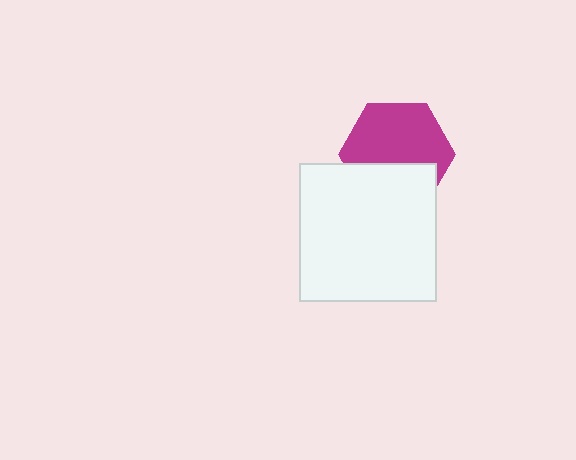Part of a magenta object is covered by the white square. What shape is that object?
It is a hexagon.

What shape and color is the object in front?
The object in front is a white square.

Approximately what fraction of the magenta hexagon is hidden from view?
Roughly 37% of the magenta hexagon is hidden behind the white square.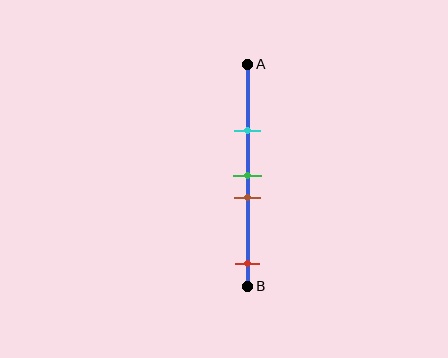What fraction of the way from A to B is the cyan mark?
The cyan mark is approximately 30% (0.3) of the way from A to B.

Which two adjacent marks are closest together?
The green and brown marks are the closest adjacent pair.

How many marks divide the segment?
There are 4 marks dividing the segment.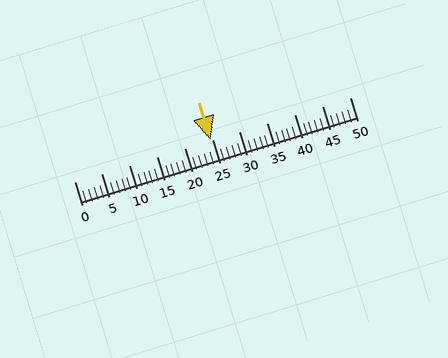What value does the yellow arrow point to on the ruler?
The yellow arrow points to approximately 25.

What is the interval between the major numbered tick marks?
The major tick marks are spaced 5 units apart.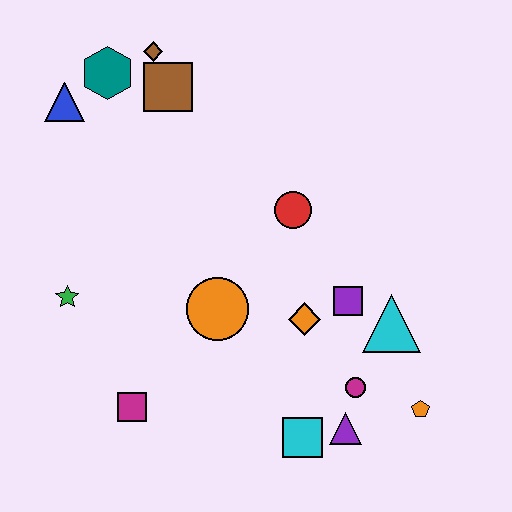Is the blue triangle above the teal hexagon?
No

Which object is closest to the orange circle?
The orange diamond is closest to the orange circle.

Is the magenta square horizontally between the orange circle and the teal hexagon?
Yes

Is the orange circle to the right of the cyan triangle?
No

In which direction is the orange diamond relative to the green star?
The orange diamond is to the right of the green star.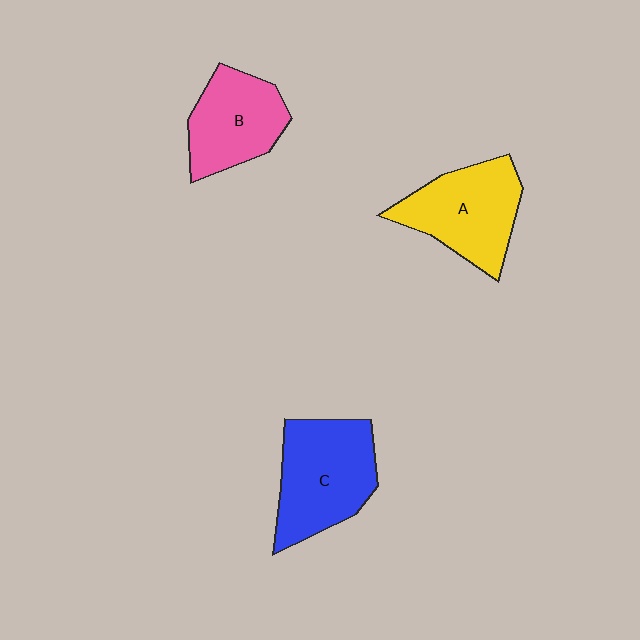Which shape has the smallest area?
Shape B (pink).